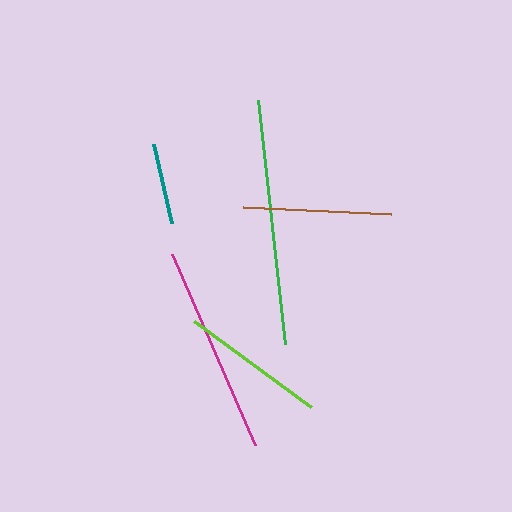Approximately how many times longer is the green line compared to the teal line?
The green line is approximately 3.0 times the length of the teal line.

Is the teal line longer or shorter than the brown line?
The brown line is longer than the teal line.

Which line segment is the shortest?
The teal line is the shortest at approximately 81 pixels.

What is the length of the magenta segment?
The magenta segment is approximately 208 pixels long.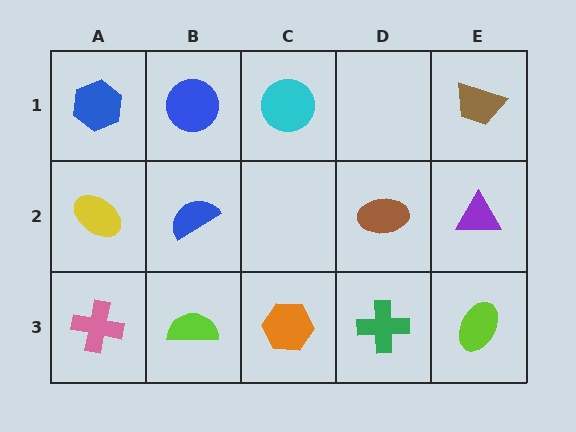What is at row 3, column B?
A lime semicircle.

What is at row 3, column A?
A pink cross.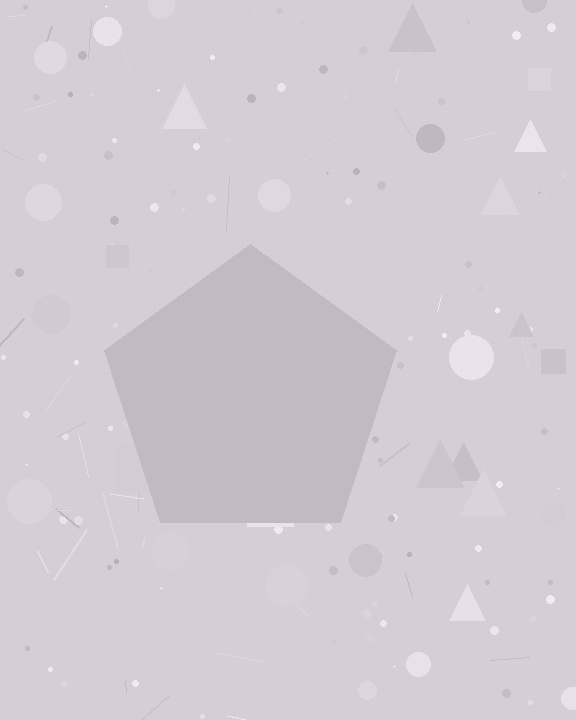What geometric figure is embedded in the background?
A pentagon is embedded in the background.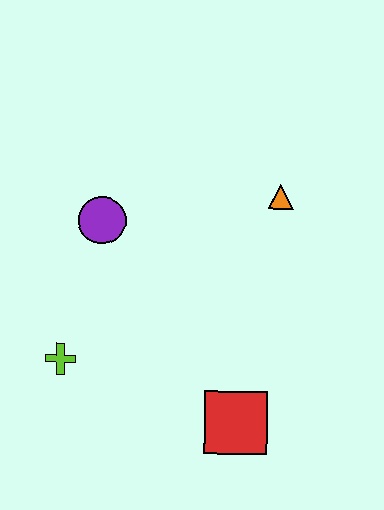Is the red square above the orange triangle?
No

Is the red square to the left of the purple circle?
No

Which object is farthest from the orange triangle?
The lime cross is farthest from the orange triangle.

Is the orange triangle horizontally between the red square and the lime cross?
No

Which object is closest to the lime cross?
The purple circle is closest to the lime cross.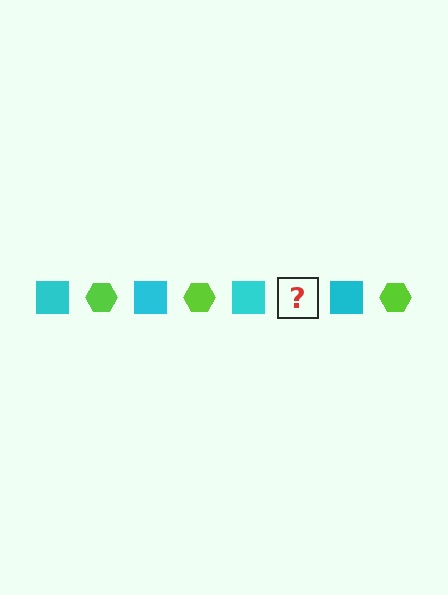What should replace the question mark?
The question mark should be replaced with a lime hexagon.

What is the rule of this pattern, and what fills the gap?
The rule is that the pattern alternates between cyan square and lime hexagon. The gap should be filled with a lime hexagon.